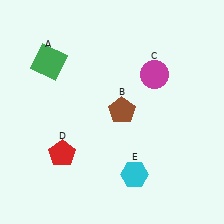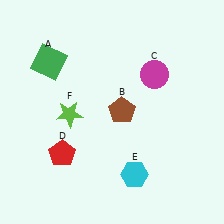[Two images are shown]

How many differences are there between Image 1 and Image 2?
There is 1 difference between the two images.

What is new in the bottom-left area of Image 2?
A lime star (F) was added in the bottom-left area of Image 2.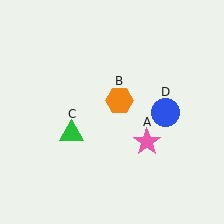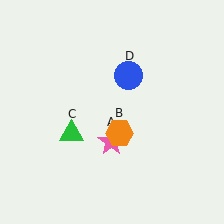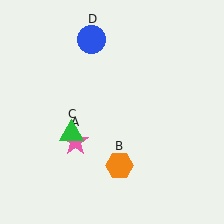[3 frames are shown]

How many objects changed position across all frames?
3 objects changed position: pink star (object A), orange hexagon (object B), blue circle (object D).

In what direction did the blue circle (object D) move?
The blue circle (object D) moved up and to the left.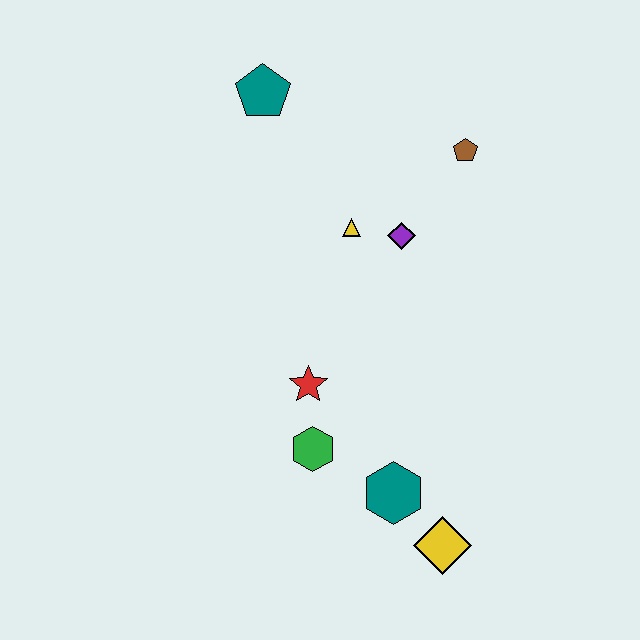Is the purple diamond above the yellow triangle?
No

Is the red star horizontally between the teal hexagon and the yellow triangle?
No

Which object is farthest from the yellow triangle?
The yellow diamond is farthest from the yellow triangle.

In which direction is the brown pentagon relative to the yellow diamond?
The brown pentagon is above the yellow diamond.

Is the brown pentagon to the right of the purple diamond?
Yes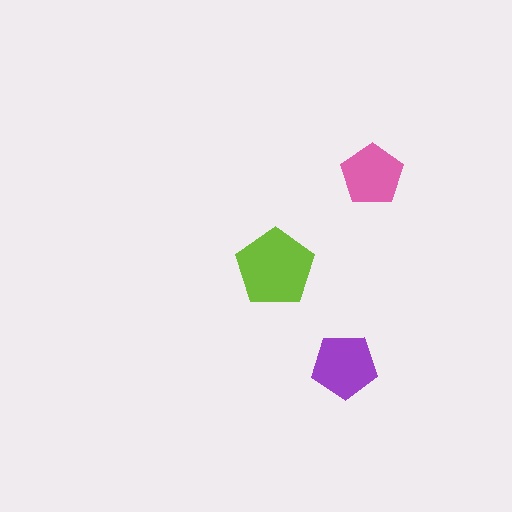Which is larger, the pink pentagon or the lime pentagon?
The lime one.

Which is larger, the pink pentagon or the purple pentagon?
The purple one.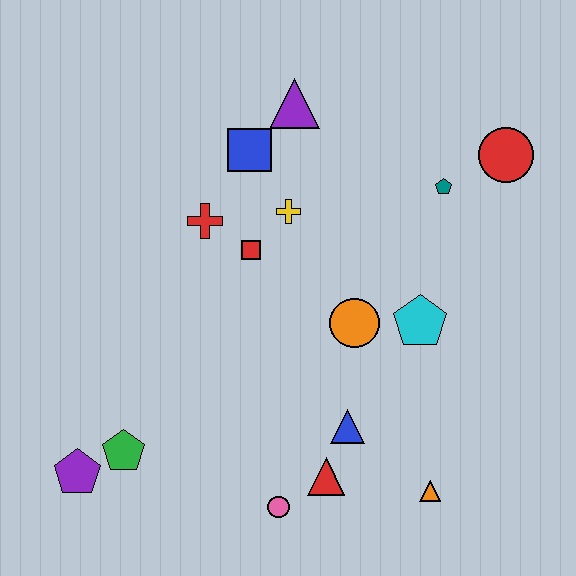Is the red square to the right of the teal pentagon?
No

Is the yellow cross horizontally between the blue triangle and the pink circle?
Yes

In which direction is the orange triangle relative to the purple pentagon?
The orange triangle is to the right of the purple pentagon.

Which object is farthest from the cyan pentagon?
The purple pentagon is farthest from the cyan pentagon.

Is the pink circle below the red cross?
Yes